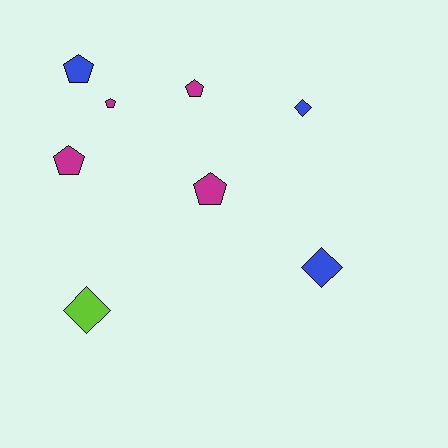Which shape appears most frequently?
Pentagon, with 5 objects.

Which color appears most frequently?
Magenta, with 4 objects.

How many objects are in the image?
There are 8 objects.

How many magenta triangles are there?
There are no magenta triangles.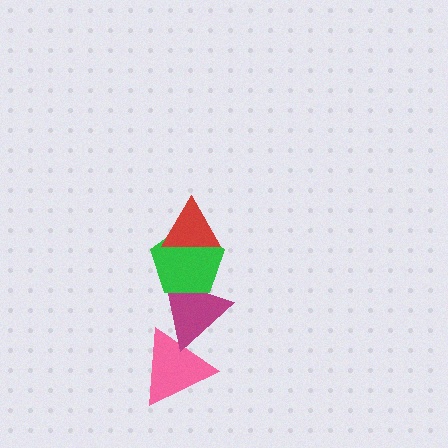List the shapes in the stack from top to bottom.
From top to bottom: the red triangle, the green pentagon, the magenta triangle, the pink triangle.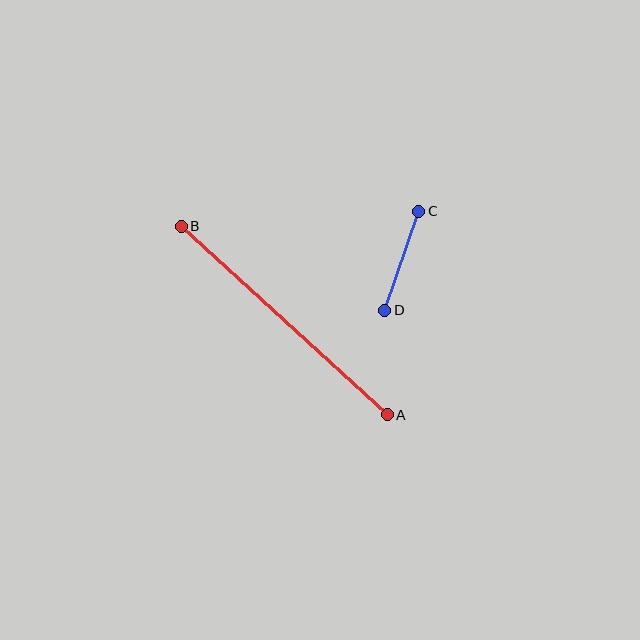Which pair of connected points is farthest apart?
Points A and B are farthest apart.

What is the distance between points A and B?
The distance is approximately 279 pixels.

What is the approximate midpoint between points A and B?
The midpoint is at approximately (284, 320) pixels.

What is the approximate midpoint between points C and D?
The midpoint is at approximately (402, 261) pixels.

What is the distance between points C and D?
The distance is approximately 105 pixels.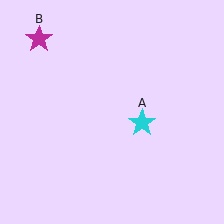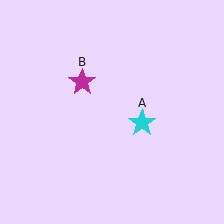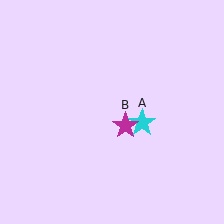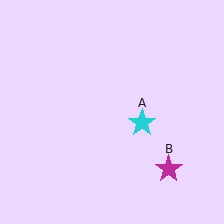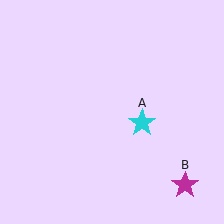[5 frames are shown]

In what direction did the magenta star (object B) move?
The magenta star (object B) moved down and to the right.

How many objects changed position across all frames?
1 object changed position: magenta star (object B).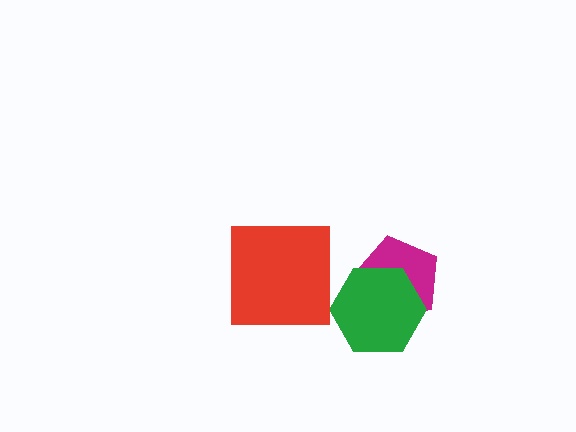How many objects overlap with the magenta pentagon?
1 object overlaps with the magenta pentagon.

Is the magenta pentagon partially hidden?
Yes, it is partially covered by another shape.